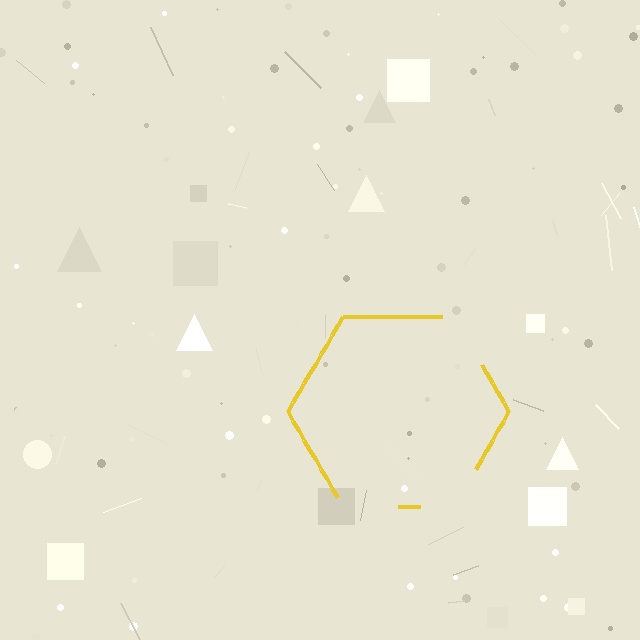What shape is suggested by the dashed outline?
The dashed outline suggests a hexagon.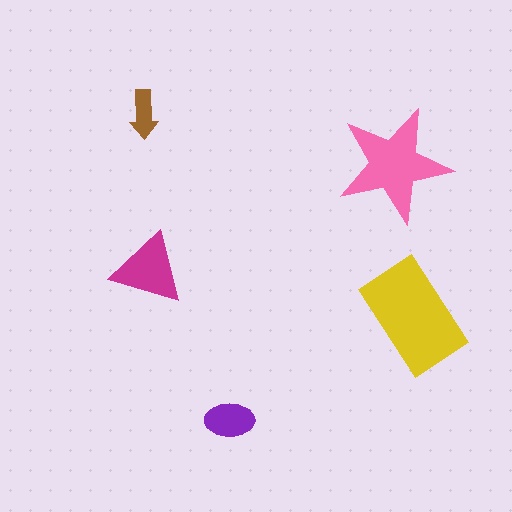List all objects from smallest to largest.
The brown arrow, the purple ellipse, the magenta triangle, the pink star, the yellow rectangle.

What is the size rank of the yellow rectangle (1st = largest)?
1st.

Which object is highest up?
The brown arrow is topmost.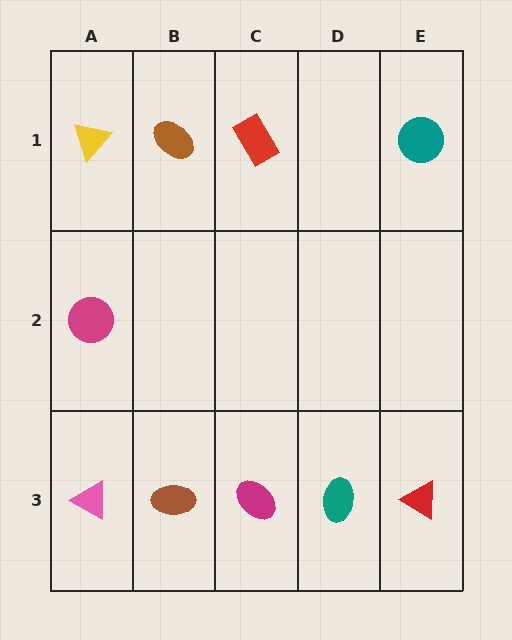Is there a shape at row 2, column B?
No, that cell is empty.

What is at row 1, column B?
A brown ellipse.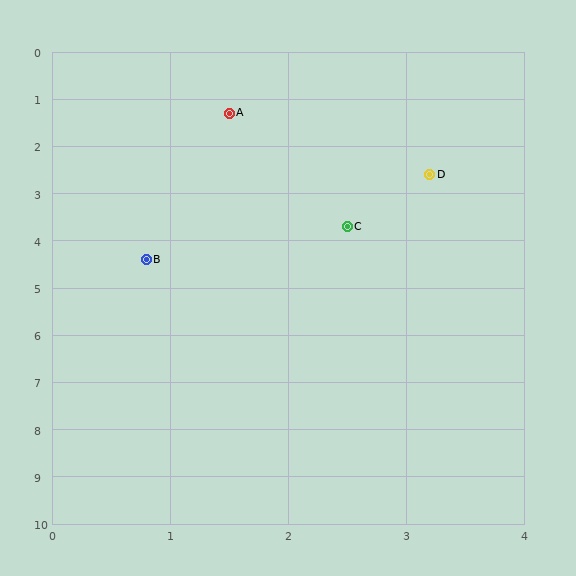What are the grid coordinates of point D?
Point D is at approximately (3.2, 2.6).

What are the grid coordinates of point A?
Point A is at approximately (1.5, 1.3).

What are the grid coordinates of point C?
Point C is at approximately (2.5, 3.7).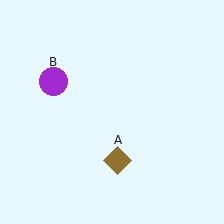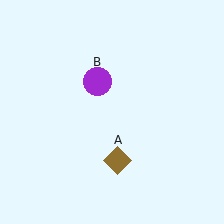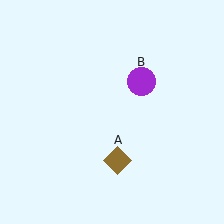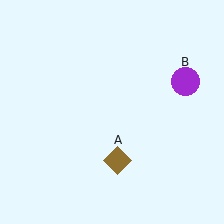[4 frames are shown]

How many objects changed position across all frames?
1 object changed position: purple circle (object B).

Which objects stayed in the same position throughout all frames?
Brown diamond (object A) remained stationary.